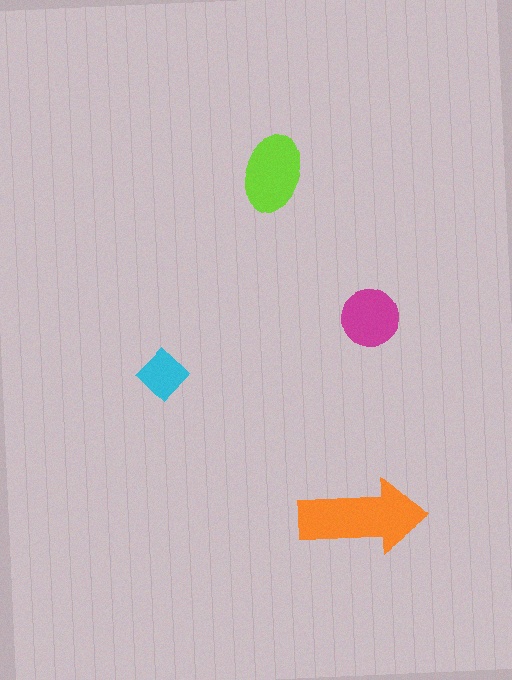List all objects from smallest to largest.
The cyan diamond, the magenta circle, the lime ellipse, the orange arrow.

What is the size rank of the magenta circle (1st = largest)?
3rd.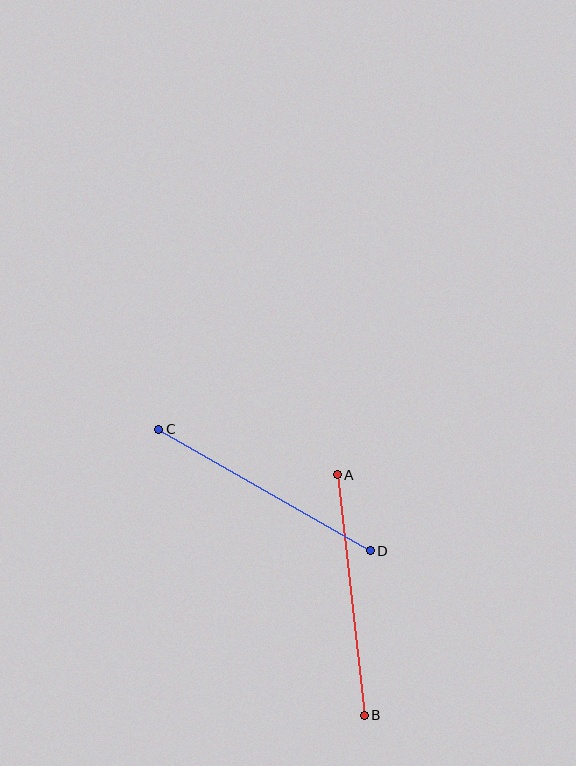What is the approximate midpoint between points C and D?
The midpoint is at approximately (264, 490) pixels.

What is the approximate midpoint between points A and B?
The midpoint is at approximately (351, 595) pixels.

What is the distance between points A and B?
The distance is approximately 242 pixels.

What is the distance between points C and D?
The distance is approximately 244 pixels.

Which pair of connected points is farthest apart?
Points C and D are farthest apart.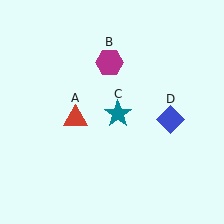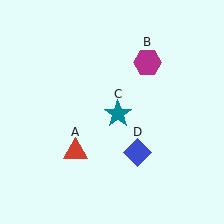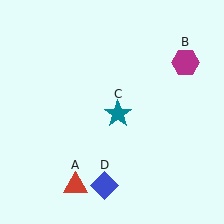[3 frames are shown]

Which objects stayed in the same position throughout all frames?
Teal star (object C) remained stationary.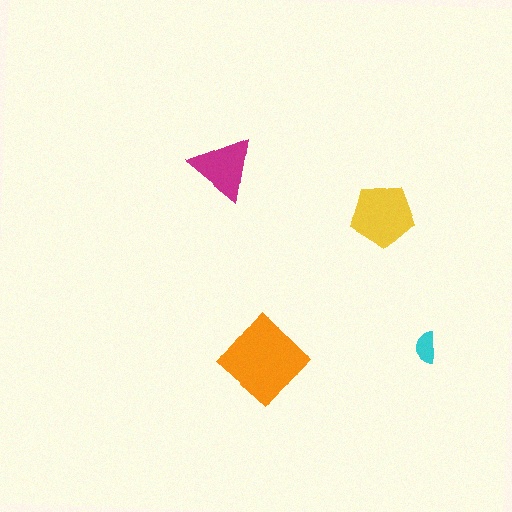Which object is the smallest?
The cyan semicircle.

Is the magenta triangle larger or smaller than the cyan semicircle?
Larger.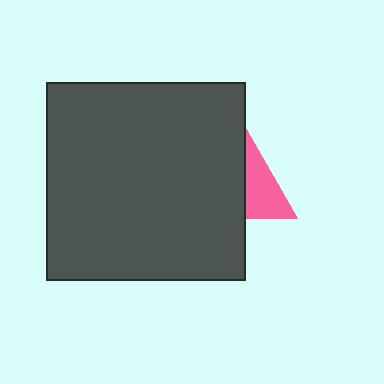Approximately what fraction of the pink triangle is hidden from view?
Roughly 55% of the pink triangle is hidden behind the dark gray square.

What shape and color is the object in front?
The object in front is a dark gray square.